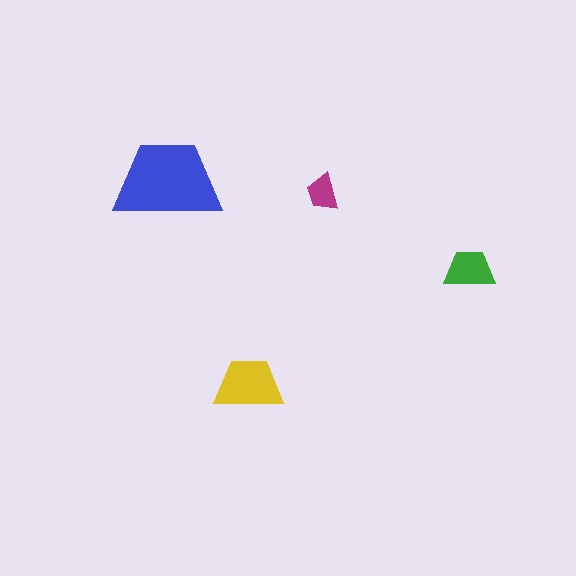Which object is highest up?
The blue trapezoid is topmost.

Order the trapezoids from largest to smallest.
the blue one, the yellow one, the green one, the magenta one.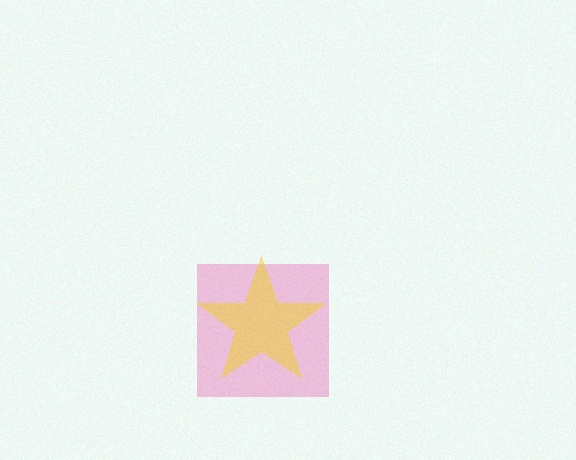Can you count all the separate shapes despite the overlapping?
Yes, there are 2 separate shapes.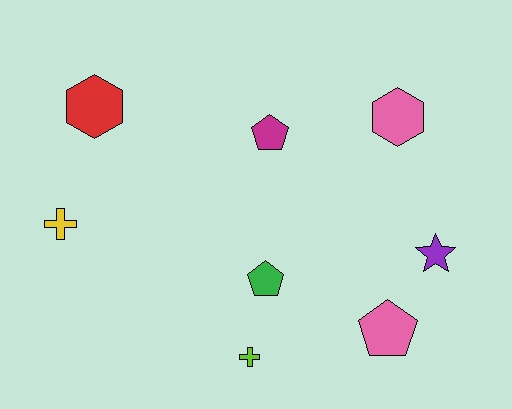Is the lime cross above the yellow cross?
No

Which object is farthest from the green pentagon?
The red hexagon is farthest from the green pentagon.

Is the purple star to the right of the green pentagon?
Yes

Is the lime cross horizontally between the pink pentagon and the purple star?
No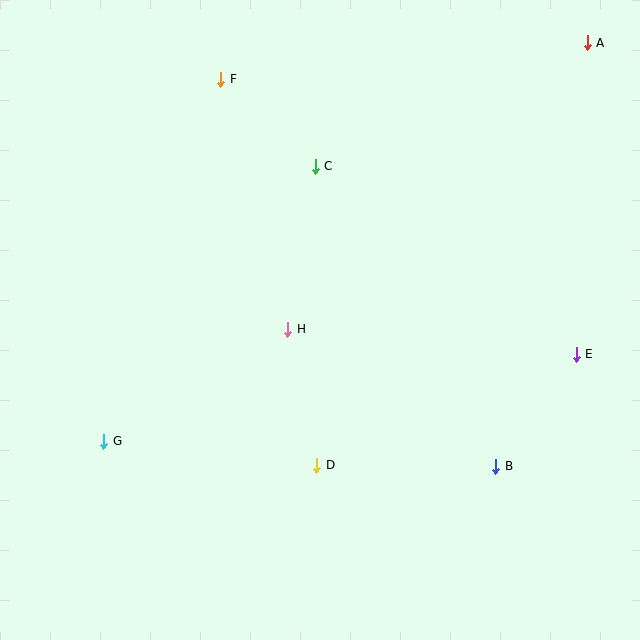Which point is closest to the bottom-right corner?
Point B is closest to the bottom-right corner.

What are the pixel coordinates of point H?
Point H is at (288, 329).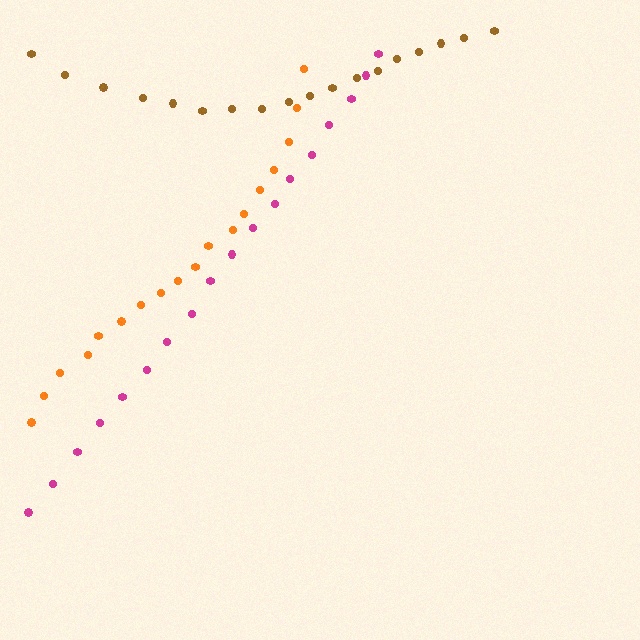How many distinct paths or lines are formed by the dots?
There are 3 distinct paths.